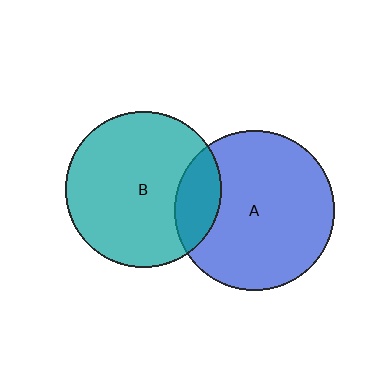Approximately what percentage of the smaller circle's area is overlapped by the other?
Approximately 20%.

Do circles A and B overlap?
Yes.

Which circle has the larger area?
Circle A (blue).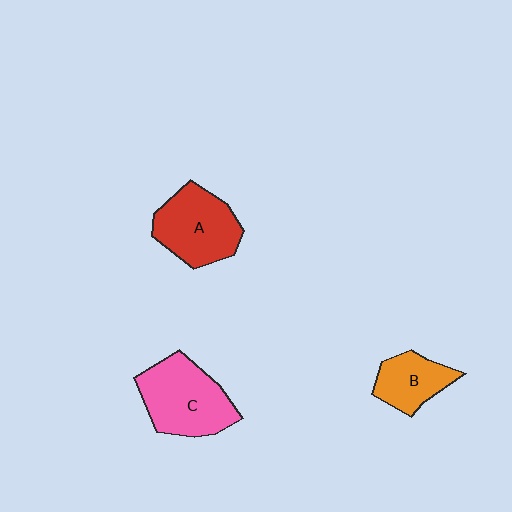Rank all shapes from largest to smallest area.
From largest to smallest: C (pink), A (red), B (orange).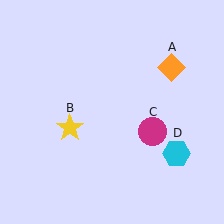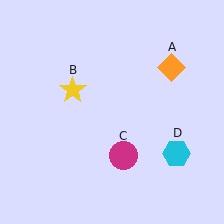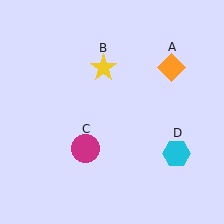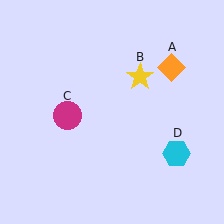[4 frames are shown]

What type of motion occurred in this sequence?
The yellow star (object B), magenta circle (object C) rotated clockwise around the center of the scene.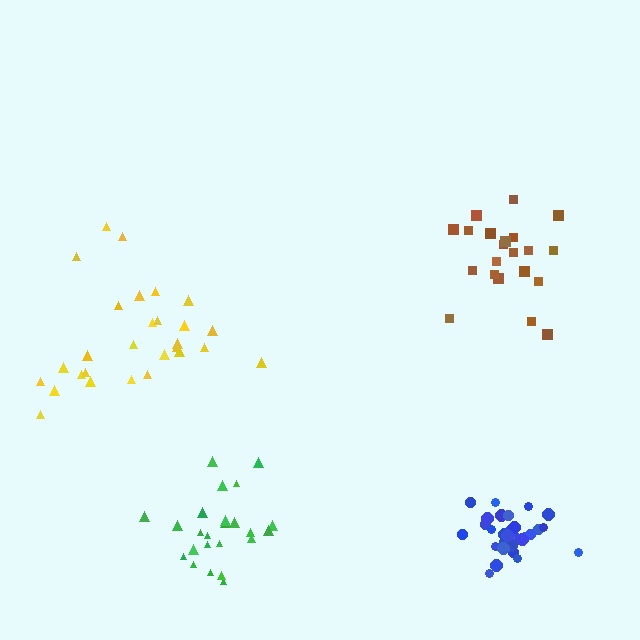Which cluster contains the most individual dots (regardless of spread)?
Blue (35).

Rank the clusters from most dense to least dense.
blue, green, brown, yellow.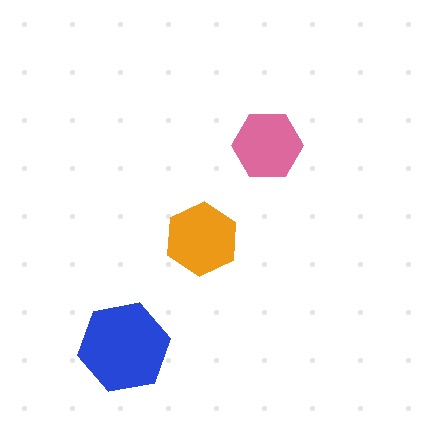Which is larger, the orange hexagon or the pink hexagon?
The orange one.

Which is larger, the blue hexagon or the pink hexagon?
The blue one.